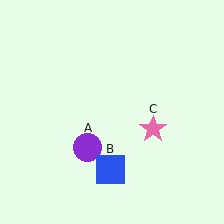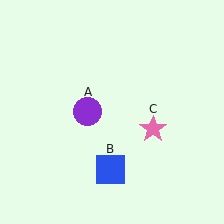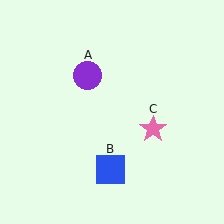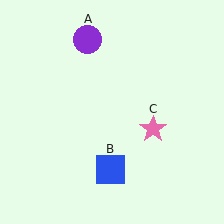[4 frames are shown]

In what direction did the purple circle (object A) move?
The purple circle (object A) moved up.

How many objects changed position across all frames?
1 object changed position: purple circle (object A).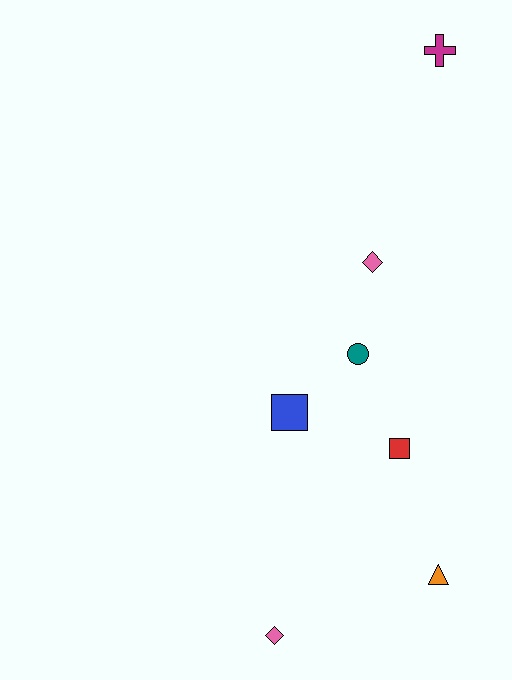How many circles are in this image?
There is 1 circle.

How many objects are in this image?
There are 7 objects.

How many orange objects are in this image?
There is 1 orange object.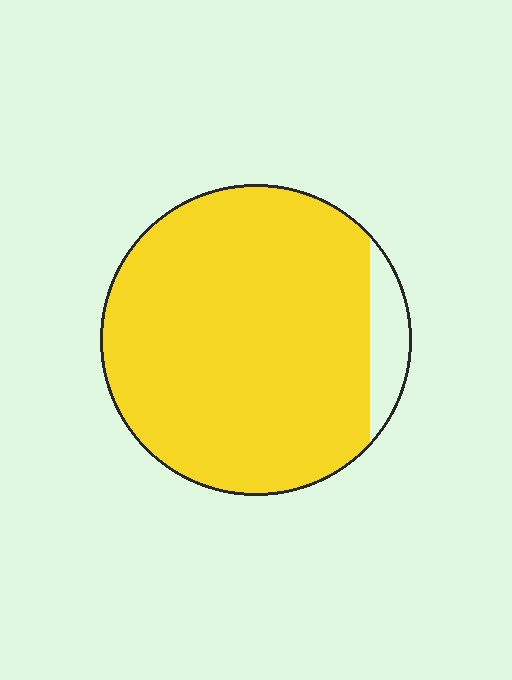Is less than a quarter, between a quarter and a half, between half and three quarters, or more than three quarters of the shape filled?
More than three quarters.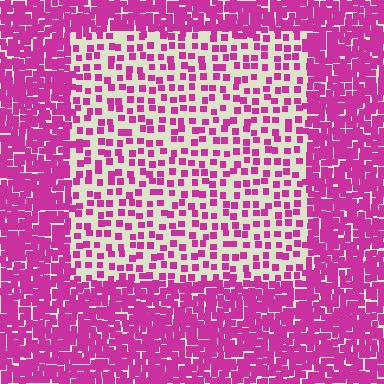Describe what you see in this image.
The image contains small magenta elements arranged at two different densities. A rectangle-shaped region is visible where the elements are less densely packed than the surrounding area.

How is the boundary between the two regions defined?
The boundary is defined by a change in element density (approximately 2.7x ratio). All elements are the same color, size, and shape.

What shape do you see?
I see a rectangle.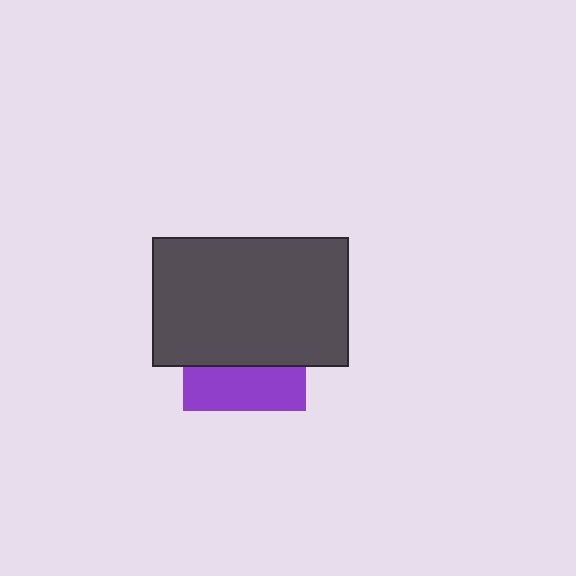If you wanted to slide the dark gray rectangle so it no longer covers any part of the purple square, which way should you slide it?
Slide it up — that is the most direct way to separate the two shapes.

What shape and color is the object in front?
The object in front is a dark gray rectangle.